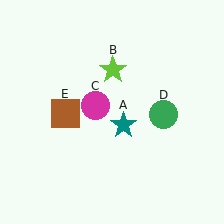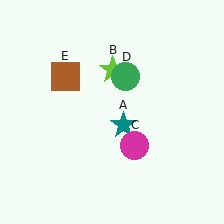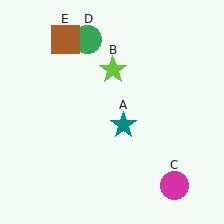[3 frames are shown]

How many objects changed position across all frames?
3 objects changed position: magenta circle (object C), green circle (object D), brown square (object E).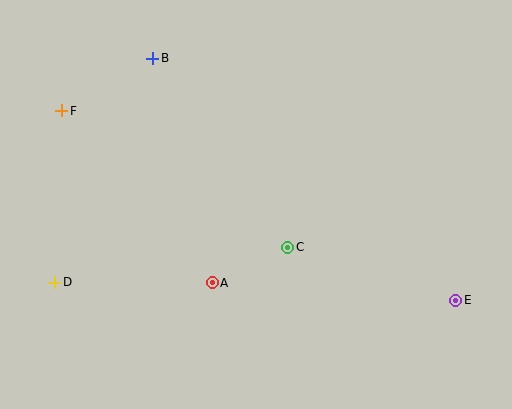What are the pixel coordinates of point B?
Point B is at (153, 58).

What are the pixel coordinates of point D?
Point D is at (55, 282).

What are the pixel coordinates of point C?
Point C is at (288, 247).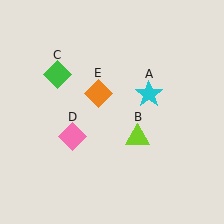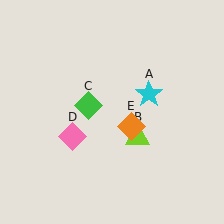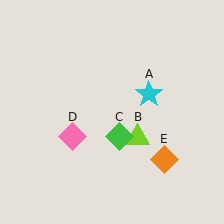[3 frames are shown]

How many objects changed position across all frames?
2 objects changed position: green diamond (object C), orange diamond (object E).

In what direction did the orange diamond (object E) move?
The orange diamond (object E) moved down and to the right.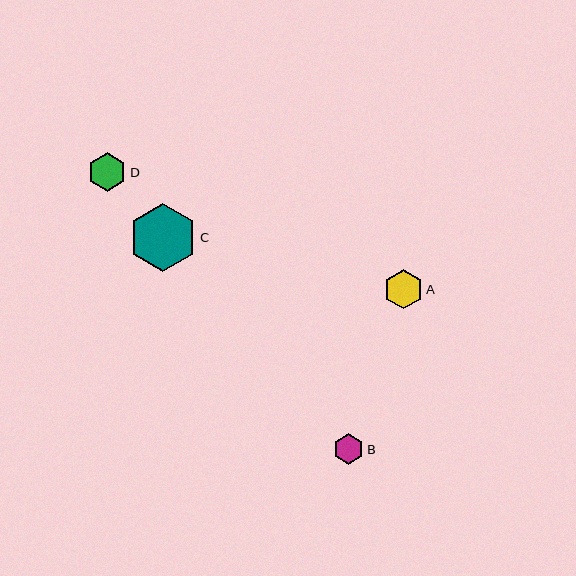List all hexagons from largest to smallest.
From largest to smallest: C, A, D, B.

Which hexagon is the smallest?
Hexagon B is the smallest with a size of approximately 31 pixels.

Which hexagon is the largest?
Hexagon C is the largest with a size of approximately 68 pixels.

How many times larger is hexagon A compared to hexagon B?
Hexagon A is approximately 1.3 times the size of hexagon B.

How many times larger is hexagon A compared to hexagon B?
Hexagon A is approximately 1.3 times the size of hexagon B.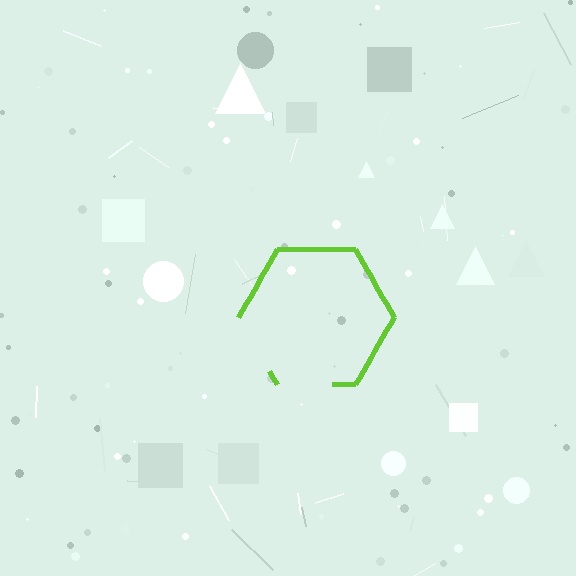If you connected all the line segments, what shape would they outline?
They would outline a hexagon.